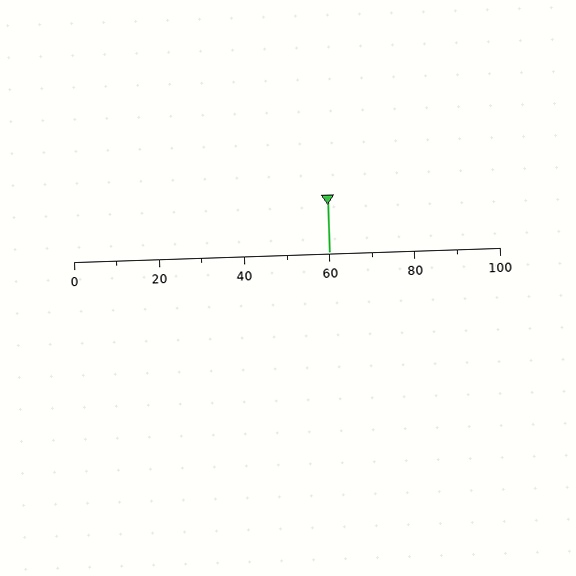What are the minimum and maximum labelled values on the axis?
The axis runs from 0 to 100.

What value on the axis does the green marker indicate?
The marker indicates approximately 60.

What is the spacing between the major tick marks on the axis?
The major ticks are spaced 20 apart.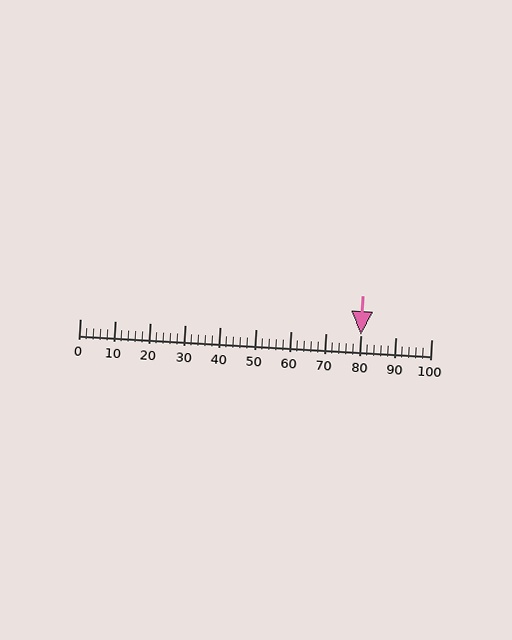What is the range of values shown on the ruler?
The ruler shows values from 0 to 100.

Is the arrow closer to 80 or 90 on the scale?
The arrow is closer to 80.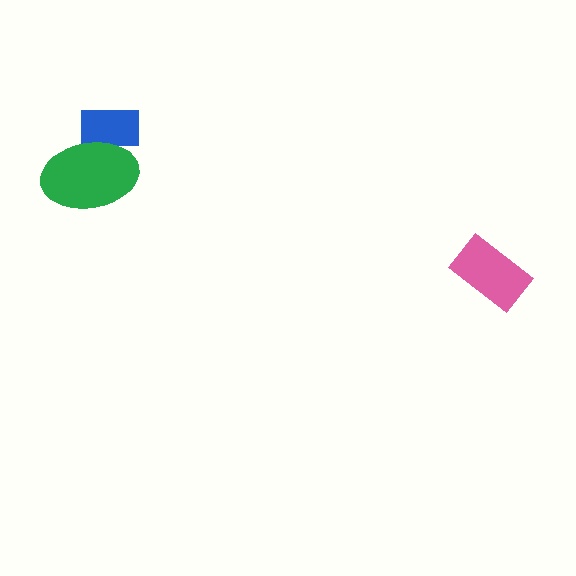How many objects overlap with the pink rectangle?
0 objects overlap with the pink rectangle.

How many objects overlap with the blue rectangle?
1 object overlaps with the blue rectangle.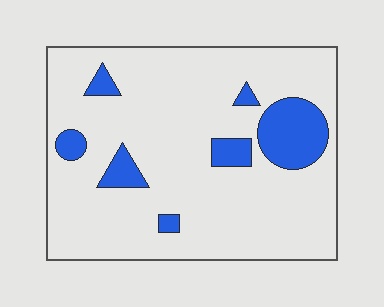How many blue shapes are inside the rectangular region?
7.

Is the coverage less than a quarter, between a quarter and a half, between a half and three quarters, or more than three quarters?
Less than a quarter.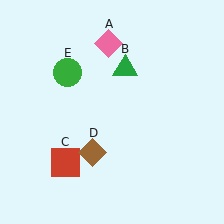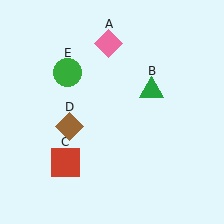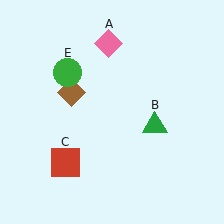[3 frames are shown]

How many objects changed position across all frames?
2 objects changed position: green triangle (object B), brown diamond (object D).